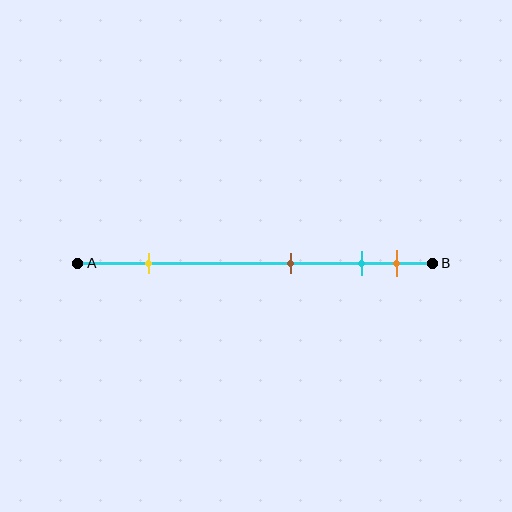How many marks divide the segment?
There are 4 marks dividing the segment.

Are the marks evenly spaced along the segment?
No, the marks are not evenly spaced.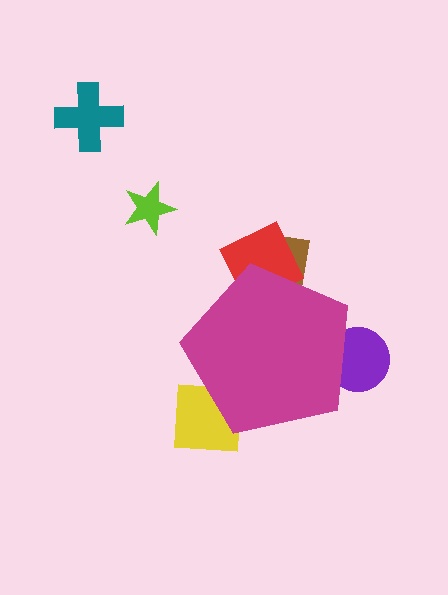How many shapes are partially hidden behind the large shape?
4 shapes are partially hidden.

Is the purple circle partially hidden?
Yes, the purple circle is partially hidden behind the magenta pentagon.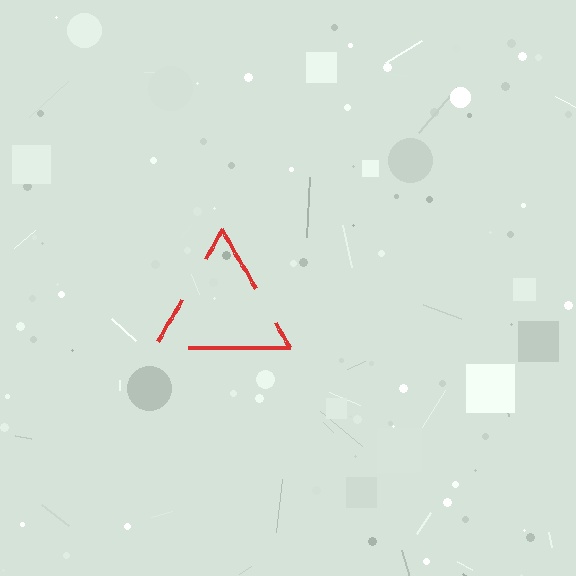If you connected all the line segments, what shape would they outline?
They would outline a triangle.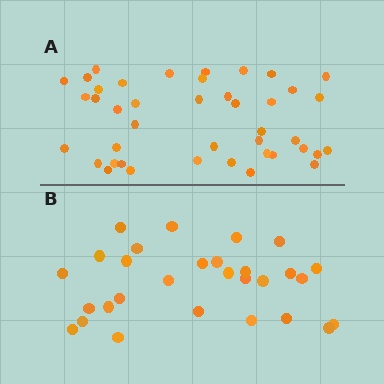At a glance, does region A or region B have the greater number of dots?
Region A (the top region) has more dots.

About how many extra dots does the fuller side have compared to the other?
Region A has approximately 15 more dots than region B.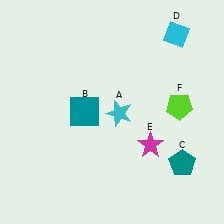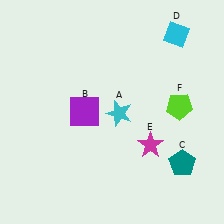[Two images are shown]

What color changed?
The square (B) changed from teal in Image 1 to purple in Image 2.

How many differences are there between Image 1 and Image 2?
There is 1 difference between the two images.